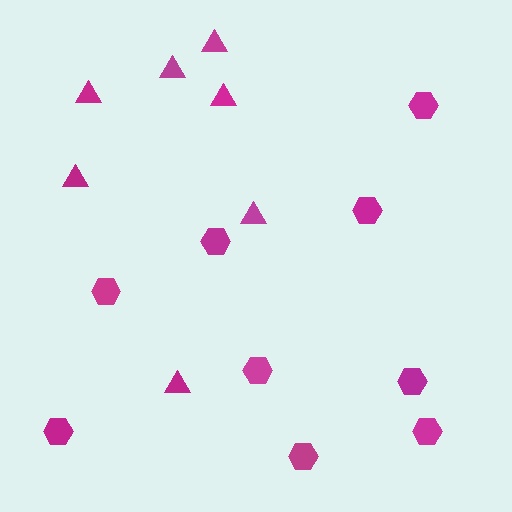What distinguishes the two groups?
There are 2 groups: one group of hexagons (9) and one group of triangles (7).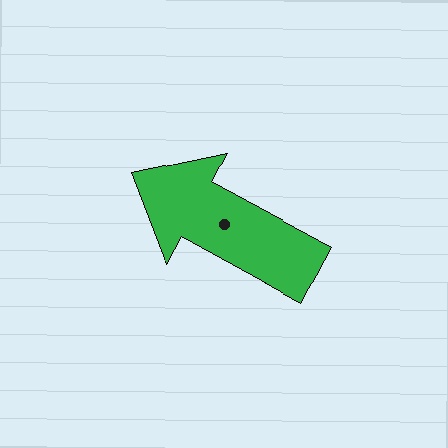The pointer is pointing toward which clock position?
Roughly 10 o'clock.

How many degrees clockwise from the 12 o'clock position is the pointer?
Approximately 299 degrees.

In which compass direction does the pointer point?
Northwest.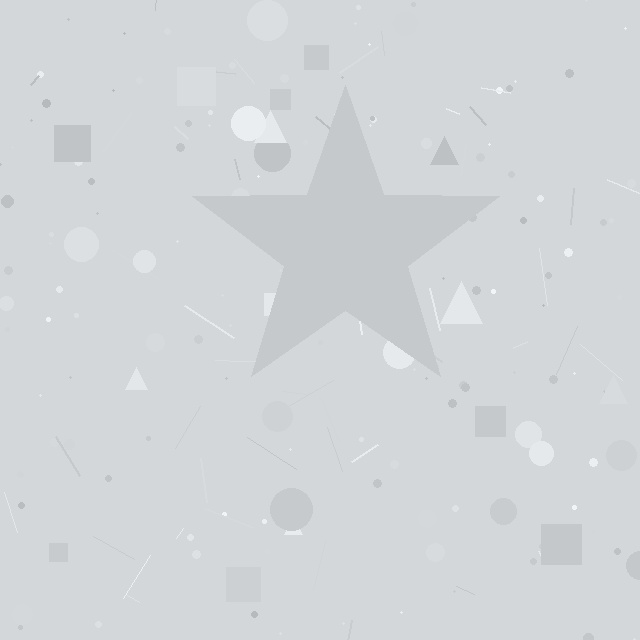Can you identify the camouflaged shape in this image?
The camouflaged shape is a star.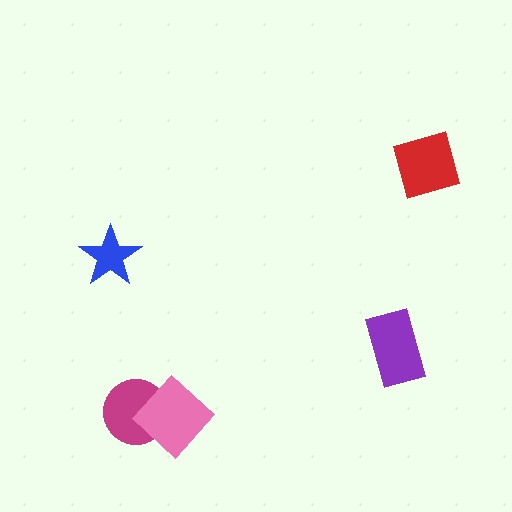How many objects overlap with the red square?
0 objects overlap with the red square.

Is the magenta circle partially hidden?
Yes, it is partially covered by another shape.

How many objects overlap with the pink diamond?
1 object overlaps with the pink diamond.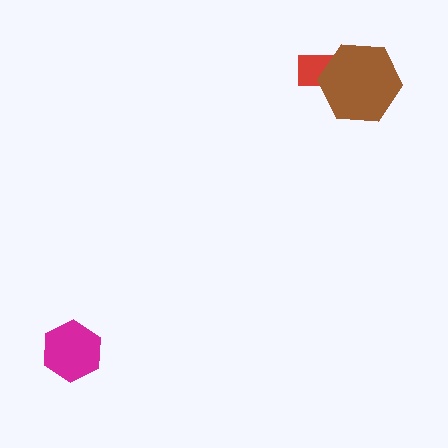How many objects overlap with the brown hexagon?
1 object overlaps with the brown hexagon.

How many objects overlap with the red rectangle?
1 object overlaps with the red rectangle.